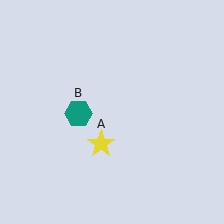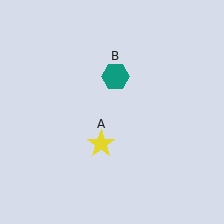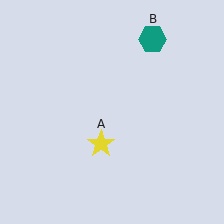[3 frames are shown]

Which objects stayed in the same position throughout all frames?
Yellow star (object A) remained stationary.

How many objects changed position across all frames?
1 object changed position: teal hexagon (object B).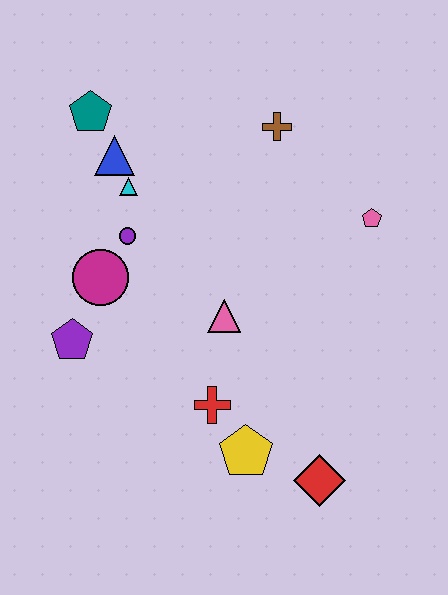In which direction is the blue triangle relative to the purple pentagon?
The blue triangle is above the purple pentagon.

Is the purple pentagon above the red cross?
Yes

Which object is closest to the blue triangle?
The cyan triangle is closest to the blue triangle.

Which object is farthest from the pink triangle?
The teal pentagon is farthest from the pink triangle.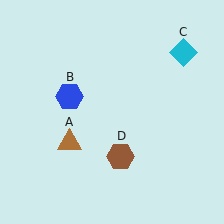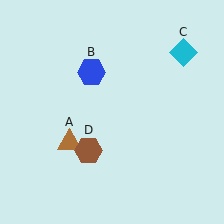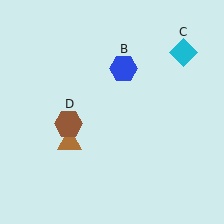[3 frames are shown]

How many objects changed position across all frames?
2 objects changed position: blue hexagon (object B), brown hexagon (object D).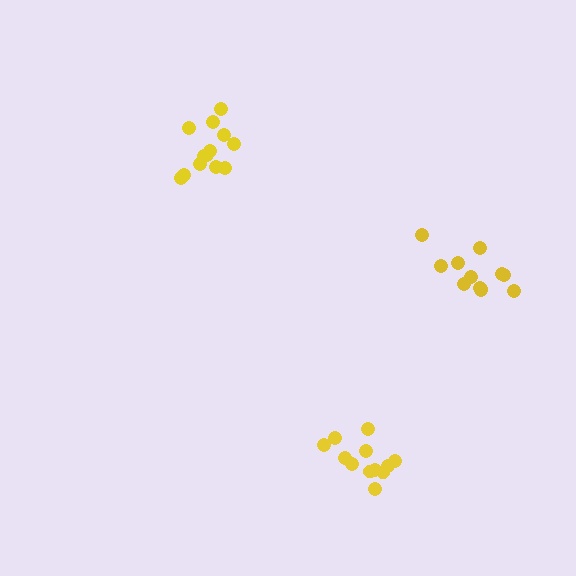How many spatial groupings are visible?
There are 3 spatial groupings.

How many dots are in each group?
Group 1: 12 dots, Group 2: 12 dots, Group 3: 13 dots (37 total).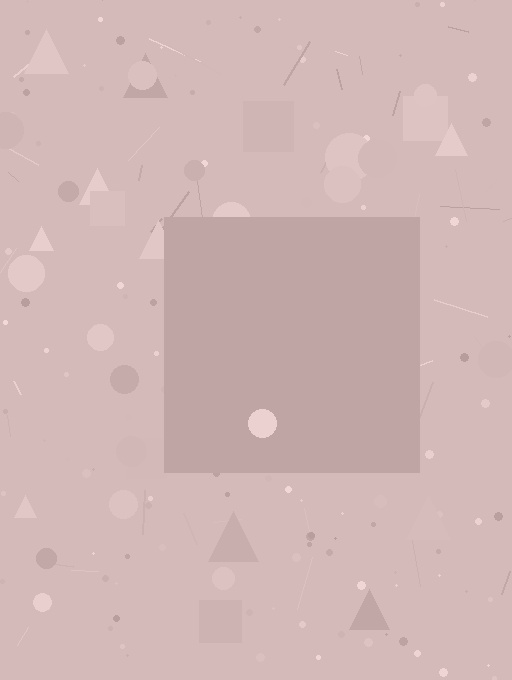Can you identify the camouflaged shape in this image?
The camouflaged shape is a square.